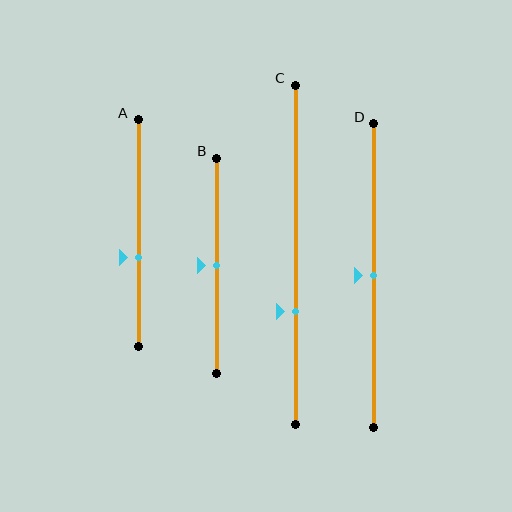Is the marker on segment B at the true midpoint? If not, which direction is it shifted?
Yes, the marker on segment B is at the true midpoint.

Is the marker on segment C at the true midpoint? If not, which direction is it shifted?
No, the marker on segment C is shifted downward by about 17% of the segment length.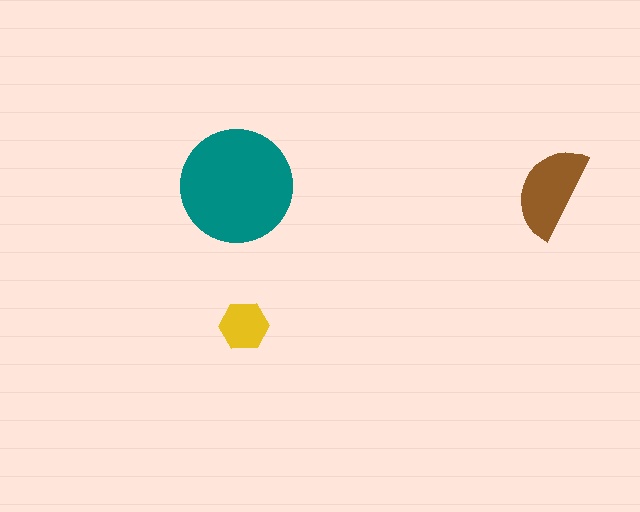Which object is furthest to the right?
The brown semicircle is rightmost.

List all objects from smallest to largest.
The yellow hexagon, the brown semicircle, the teal circle.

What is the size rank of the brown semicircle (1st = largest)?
2nd.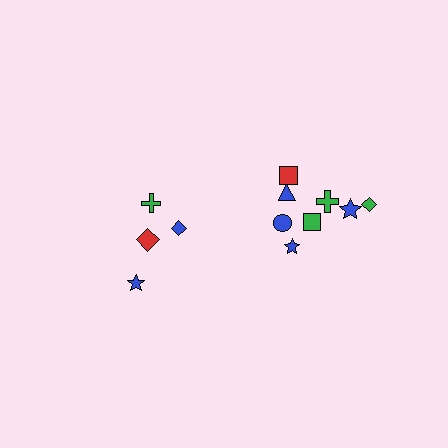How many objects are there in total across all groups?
There are 12 objects.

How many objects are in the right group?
There are 8 objects.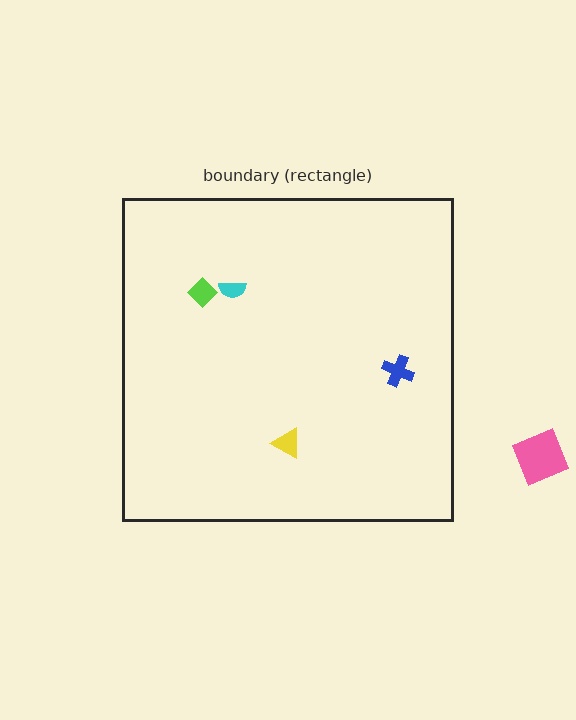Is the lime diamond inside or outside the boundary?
Inside.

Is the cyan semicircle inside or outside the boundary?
Inside.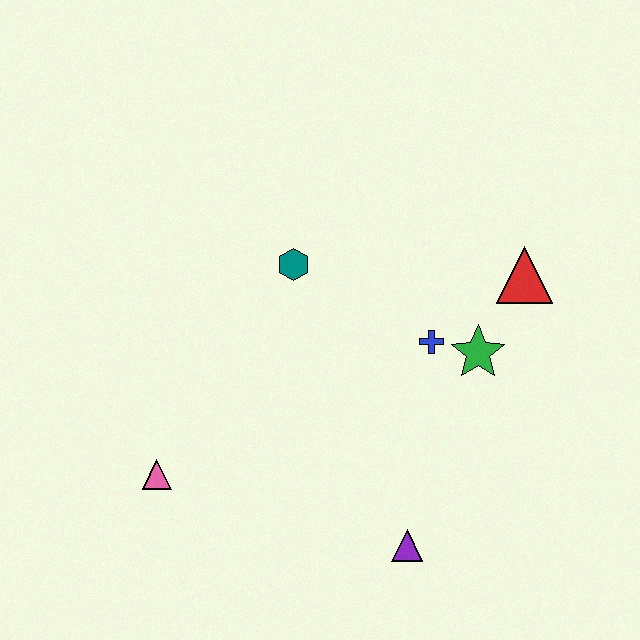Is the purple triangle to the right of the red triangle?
No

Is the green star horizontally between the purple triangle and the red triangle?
Yes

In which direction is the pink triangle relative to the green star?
The pink triangle is to the left of the green star.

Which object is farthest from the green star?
The pink triangle is farthest from the green star.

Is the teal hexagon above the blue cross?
Yes